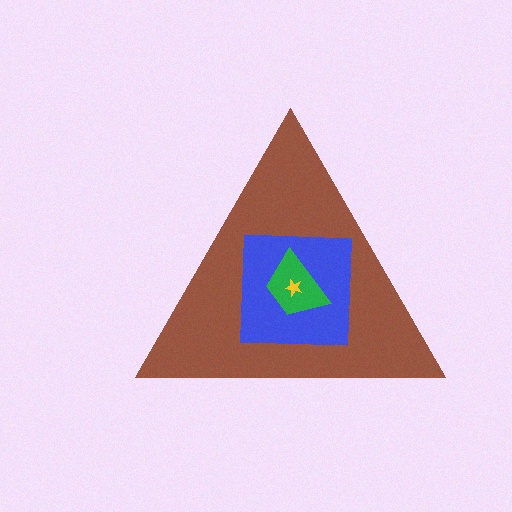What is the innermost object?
The yellow star.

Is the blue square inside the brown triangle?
Yes.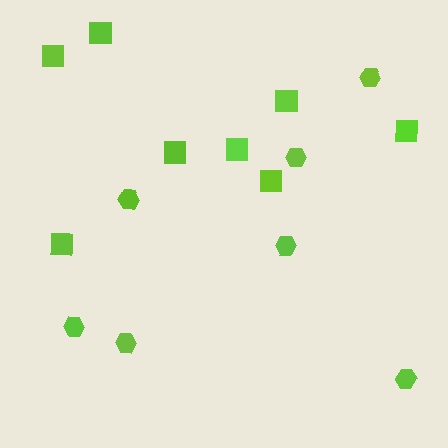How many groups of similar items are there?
There are 2 groups: one group of hexagons (7) and one group of squares (8).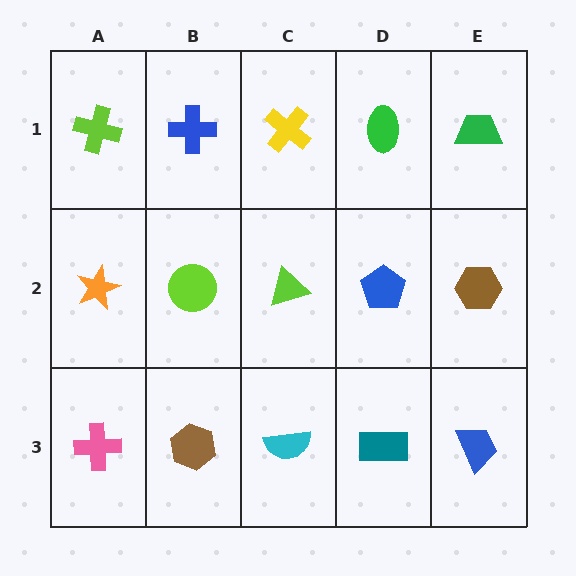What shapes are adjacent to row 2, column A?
A lime cross (row 1, column A), a pink cross (row 3, column A), a lime circle (row 2, column B).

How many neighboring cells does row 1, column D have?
3.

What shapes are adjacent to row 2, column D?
A green ellipse (row 1, column D), a teal rectangle (row 3, column D), a lime triangle (row 2, column C), a brown hexagon (row 2, column E).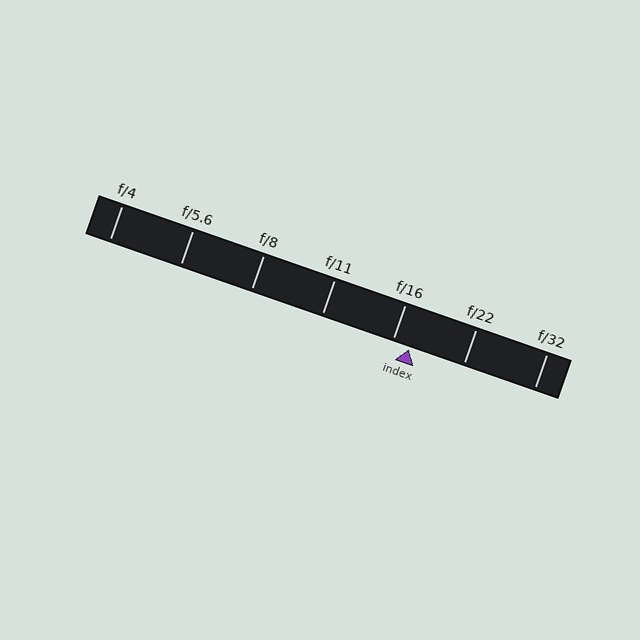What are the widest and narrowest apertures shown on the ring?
The widest aperture shown is f/4 and the narrowest is f/32.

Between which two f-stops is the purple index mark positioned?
The index mark is between f/16 and f/22.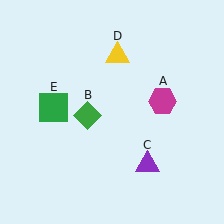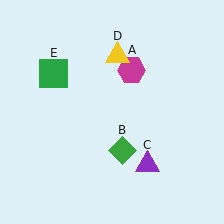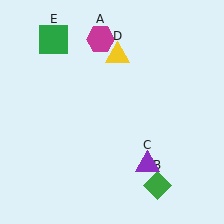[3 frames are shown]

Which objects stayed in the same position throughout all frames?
Purple triangle (object C) and yellow triangle (object D) remained stationary.